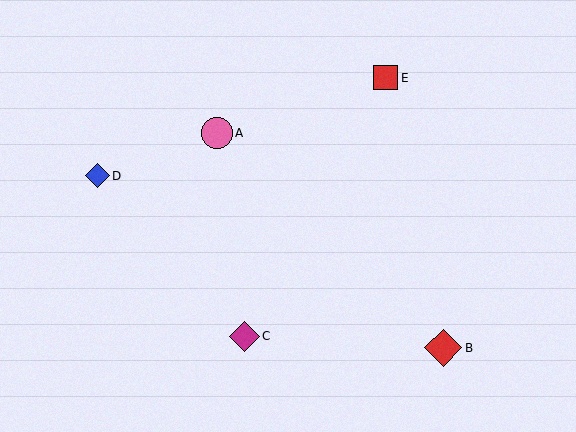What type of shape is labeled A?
Shape A is a pink circle.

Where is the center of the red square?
The center of the red square is at (386, 78).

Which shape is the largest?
The red diamond (labeled B) is the largest.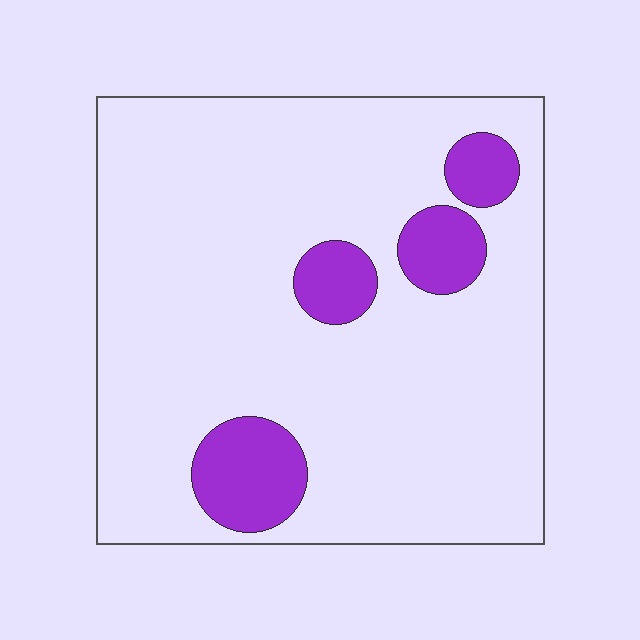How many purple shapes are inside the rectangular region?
4.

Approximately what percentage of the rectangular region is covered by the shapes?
Approximately 15%.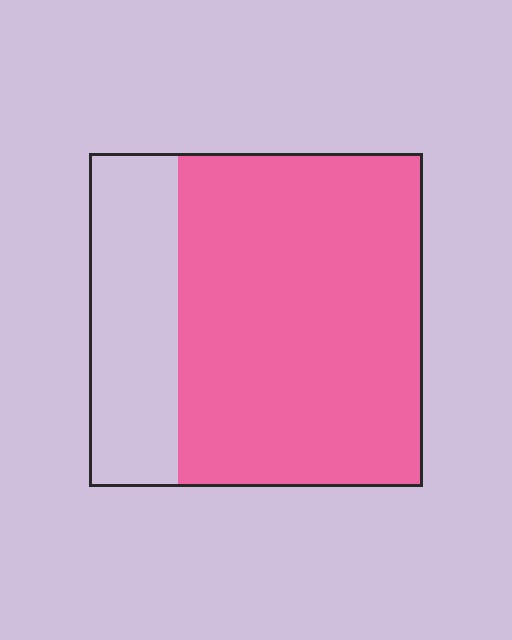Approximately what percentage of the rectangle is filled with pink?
Approximately 75%.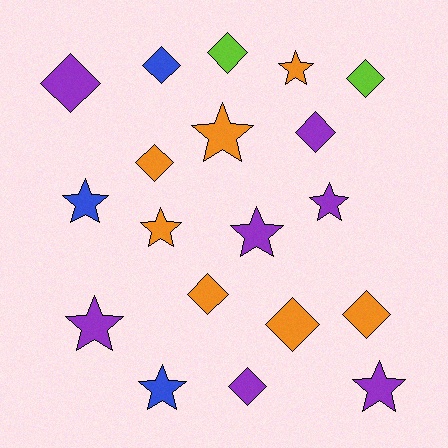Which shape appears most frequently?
Diamond, with 10 objects.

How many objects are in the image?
There are 19 objects.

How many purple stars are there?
There are 4 purple stars.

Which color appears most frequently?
Purple, with 7 objects.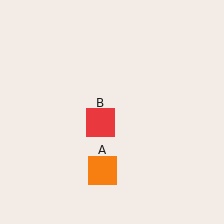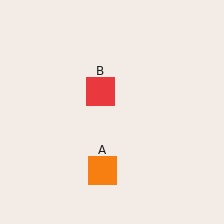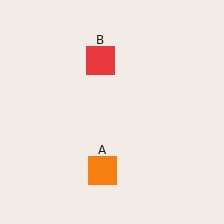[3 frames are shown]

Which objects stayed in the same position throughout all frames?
Orange square (object A) remained stationary.